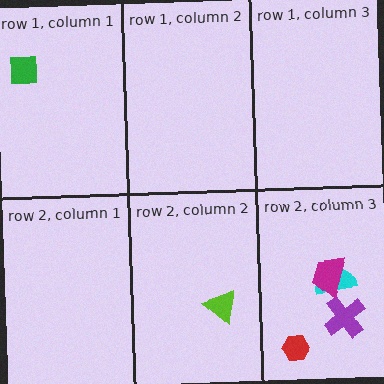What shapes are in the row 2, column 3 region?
The purple cross, the cyan semicircle, the magenta trapezoid, the red hexagon.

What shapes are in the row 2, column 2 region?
The lime triangle.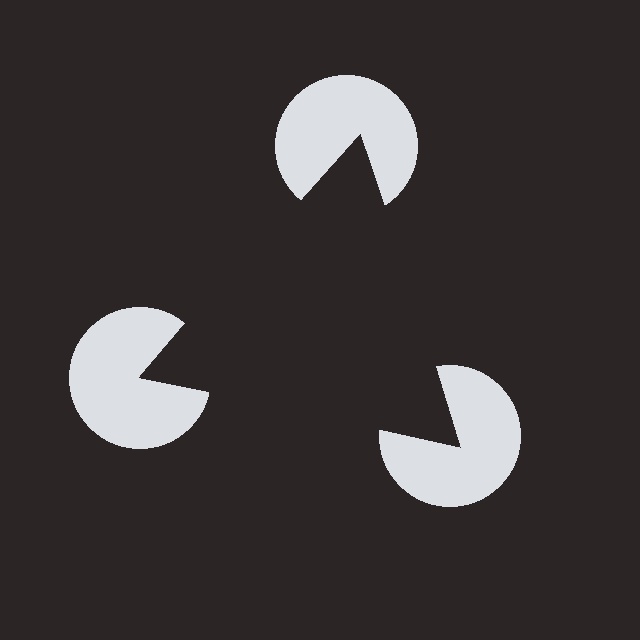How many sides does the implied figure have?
3 sides.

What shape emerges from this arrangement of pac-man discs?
An illusory triangle — its edges are inferred from the aligned wedge cuts in the pac-man discs, not physically drawn.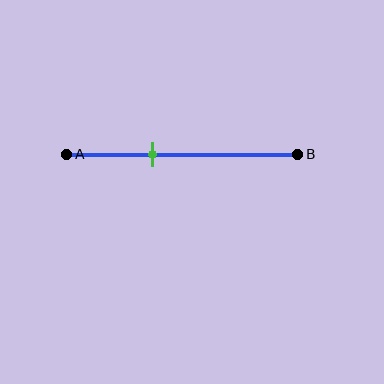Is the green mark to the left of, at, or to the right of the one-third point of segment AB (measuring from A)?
The green mark is to the right of the one-third point of segment AB.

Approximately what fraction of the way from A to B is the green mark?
The green mark is approximately 35% of the way from A to B.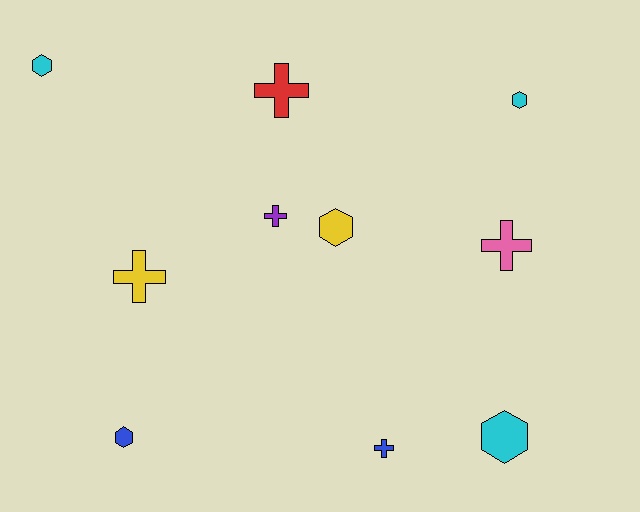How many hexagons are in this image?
There are 5 hexagons.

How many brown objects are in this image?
There are no brown objects.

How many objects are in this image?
There are 10 objects.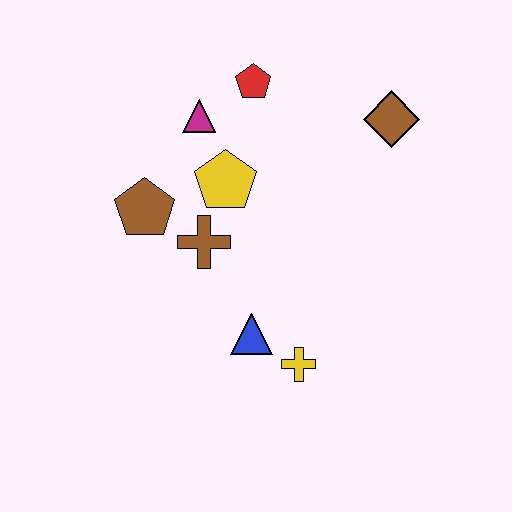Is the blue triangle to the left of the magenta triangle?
No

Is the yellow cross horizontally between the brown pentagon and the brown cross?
No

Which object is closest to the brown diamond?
The red pentagon is closest to the brown diamond.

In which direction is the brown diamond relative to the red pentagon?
The brown diamond is to the right of the red pentagon.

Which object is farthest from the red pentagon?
The yellow cross is farthest from the red pentagon.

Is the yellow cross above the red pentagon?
No